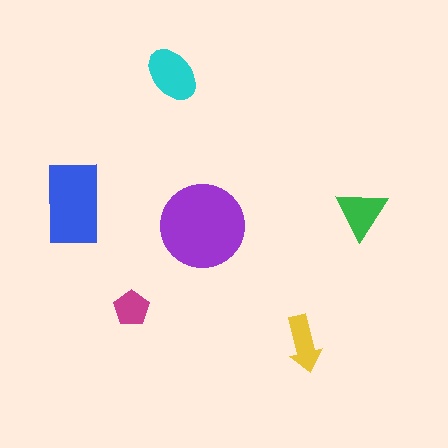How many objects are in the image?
There are 6 objects in the image.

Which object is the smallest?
The magenta pentagon.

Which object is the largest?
The purple circle.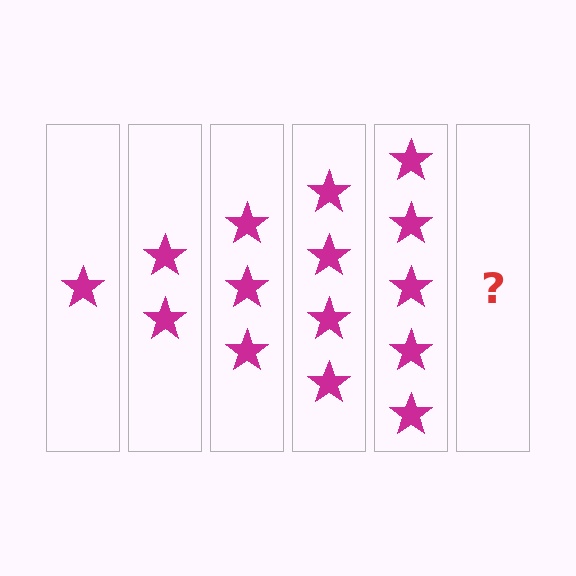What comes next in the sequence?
The next element should be 6 stars.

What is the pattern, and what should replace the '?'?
The pattern is that each step adds one more star. The '?' should be 6 stars.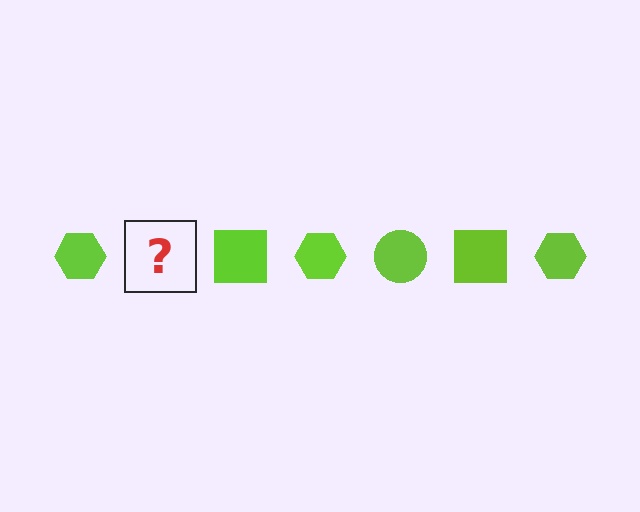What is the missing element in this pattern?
The missing element is a lime circle.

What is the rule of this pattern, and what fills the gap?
The rule is that the pattern cycles through hexagon, circle, square shapes in lime. The gap should be filled with a lime circle.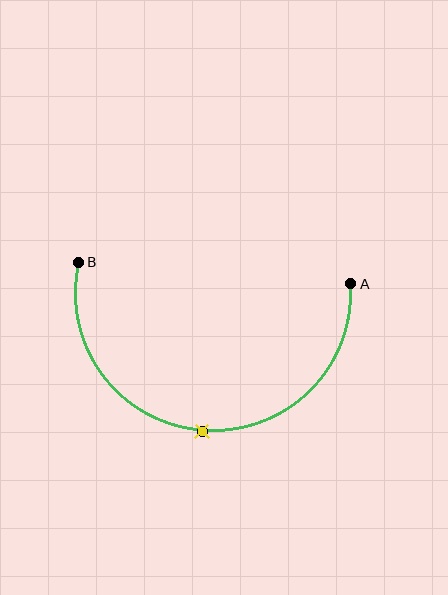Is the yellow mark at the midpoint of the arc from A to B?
Yes. The yellow mark lies on the arc at equal arc-length from both A and B — it is the arc midpoint.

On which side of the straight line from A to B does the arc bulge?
The arc bulges below the straight line connecting A and B.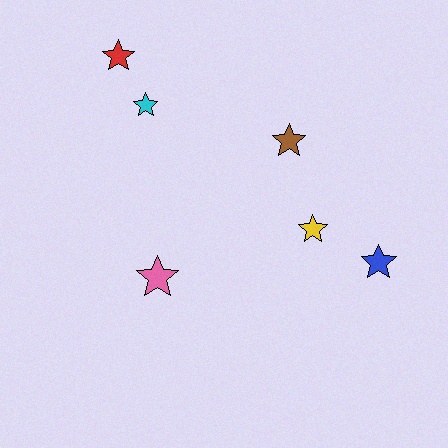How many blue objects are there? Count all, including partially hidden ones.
There is 1 blue object.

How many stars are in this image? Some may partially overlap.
There are 6 stars.